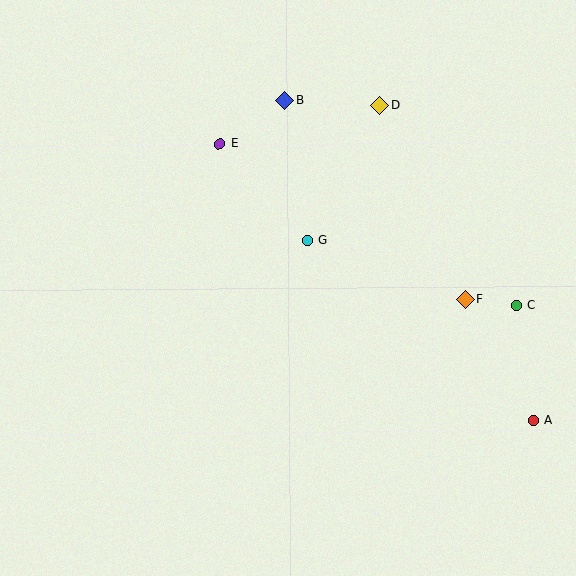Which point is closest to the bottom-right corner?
Point A is closest to the bottom-right corner.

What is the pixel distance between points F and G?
The distance between F and G is 169 pixels.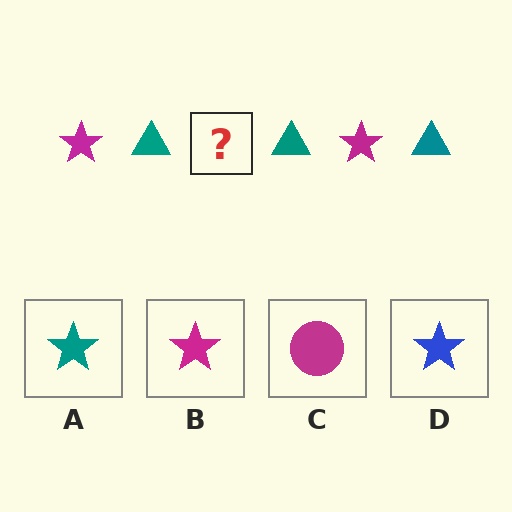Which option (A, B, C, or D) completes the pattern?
B.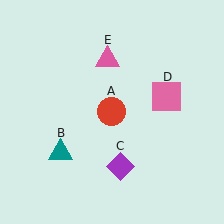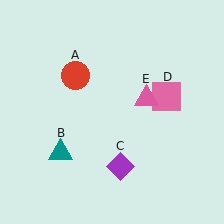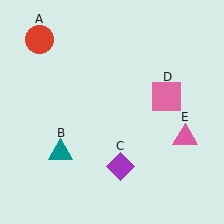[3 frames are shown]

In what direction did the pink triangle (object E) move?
The pink triangle (object E) moved down and to the right.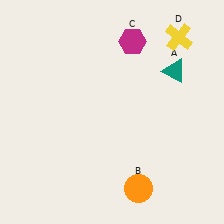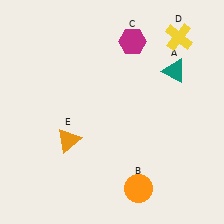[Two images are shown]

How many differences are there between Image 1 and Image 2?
There is 1 difference between the two images.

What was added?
An orange triangle (E) was added in Image 2.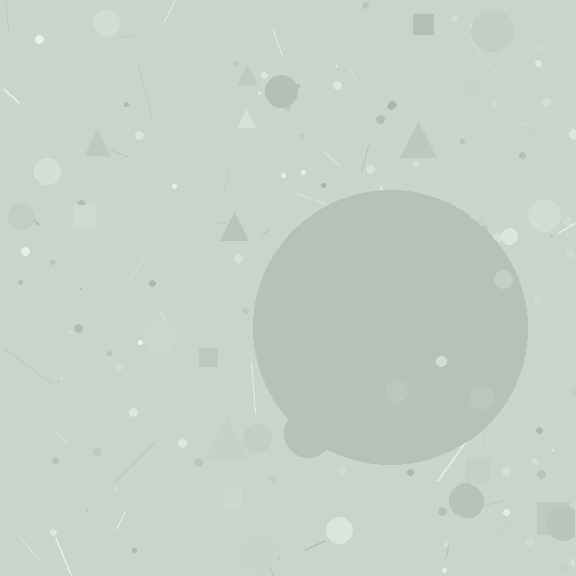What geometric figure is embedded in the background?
A circle is embedded in the background.